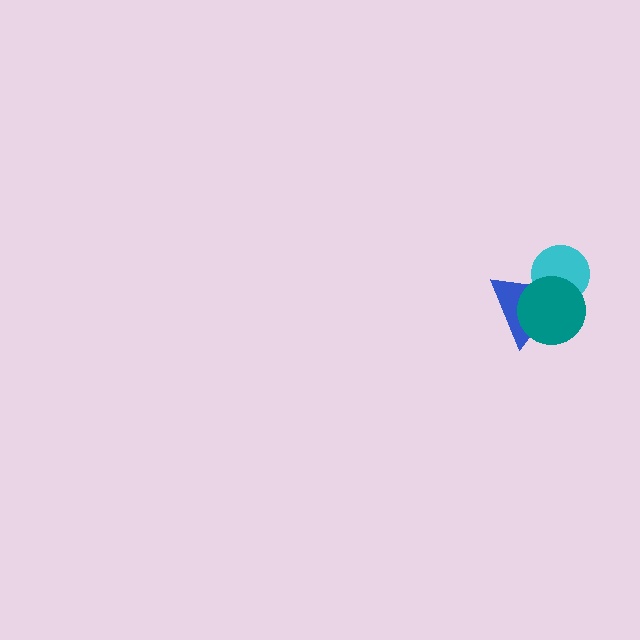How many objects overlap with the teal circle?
2 objects overlap with the teal circle.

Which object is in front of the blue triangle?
The teal circle is in front of the blue triangle.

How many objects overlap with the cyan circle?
2 objects overlap with the cyan circle.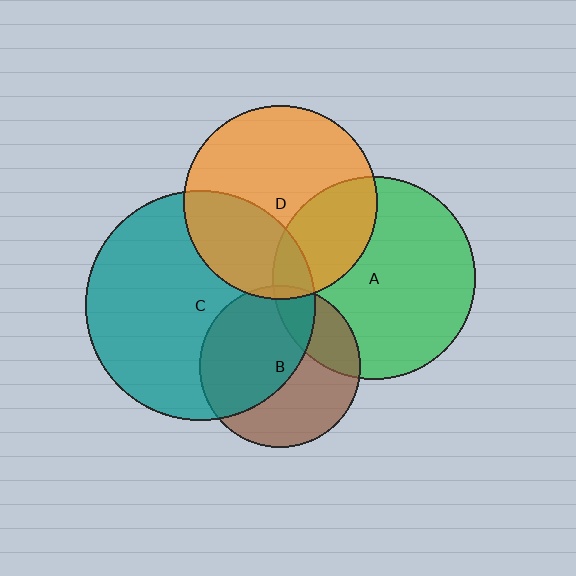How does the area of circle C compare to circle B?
Approximately 2.0 times.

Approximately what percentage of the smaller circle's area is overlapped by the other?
Approximately 55%.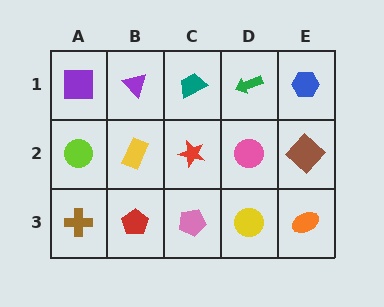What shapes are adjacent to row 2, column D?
A green arrow (row 1, column D), a yellow circle (row 3, column D), a red star (row 2, column C), a brown diamond (row 2, column E).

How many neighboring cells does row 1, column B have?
3.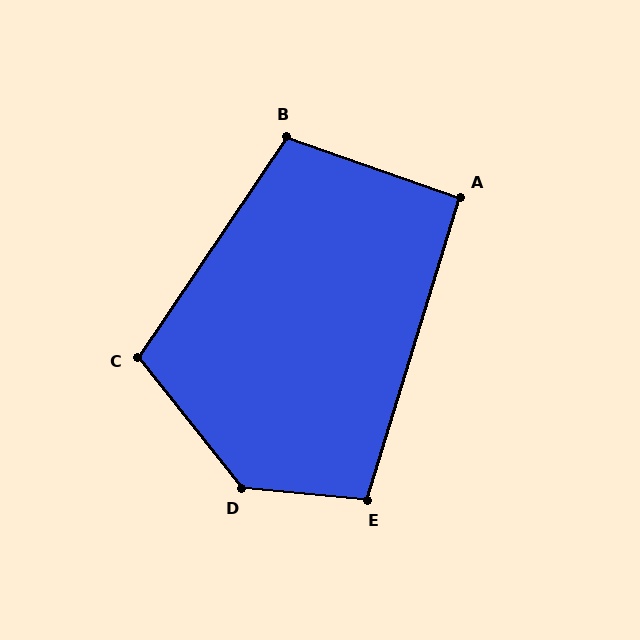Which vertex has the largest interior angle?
D, at approximately 133 degrees.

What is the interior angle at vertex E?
Approximately 102 degrees (obtuse).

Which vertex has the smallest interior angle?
A, at approximately 92 degrees.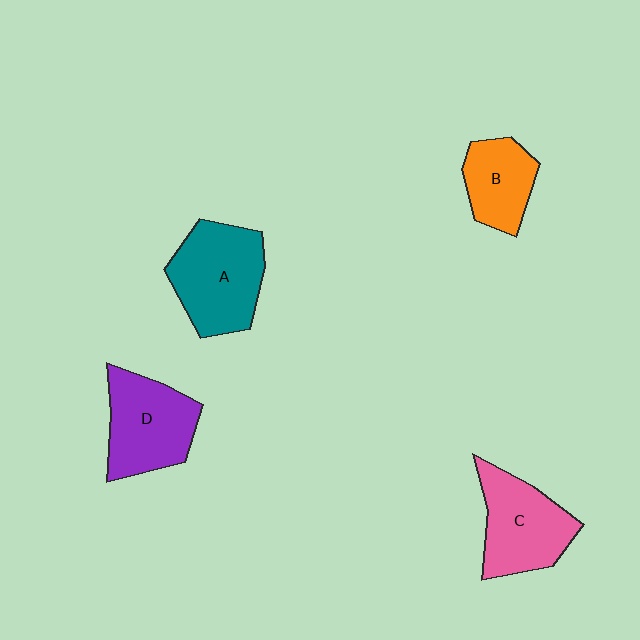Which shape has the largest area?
Shape A (teal).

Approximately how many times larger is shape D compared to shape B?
Approximately 1.4 times.